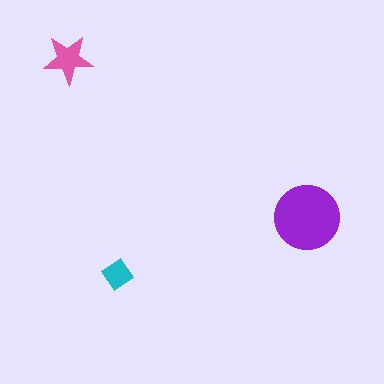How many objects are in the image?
There are 3 objects in the image.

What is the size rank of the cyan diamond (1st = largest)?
3rd.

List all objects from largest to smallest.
The purple circle, the pink star, the cyan diamond.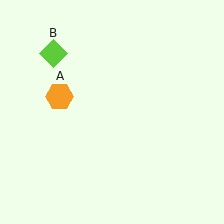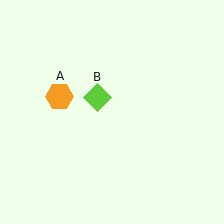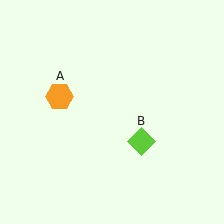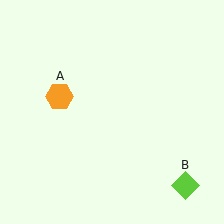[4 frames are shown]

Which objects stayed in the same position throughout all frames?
Orange hexagon (object A) remained stationary.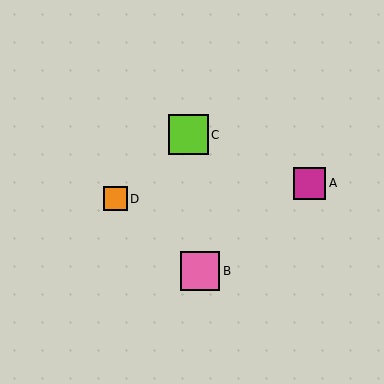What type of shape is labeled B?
Shape B is a pink square.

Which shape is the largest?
The lime square (labeled C) is the largest.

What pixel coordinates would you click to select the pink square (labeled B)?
Click at (200, 271) to select the pink square B.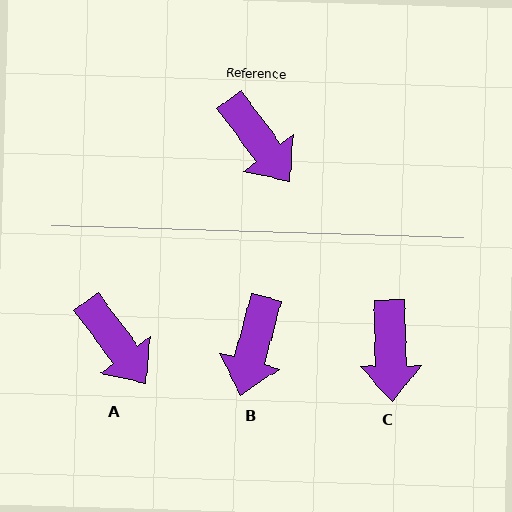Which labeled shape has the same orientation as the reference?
A.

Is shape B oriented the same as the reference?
No, it is off by about 51 degrees.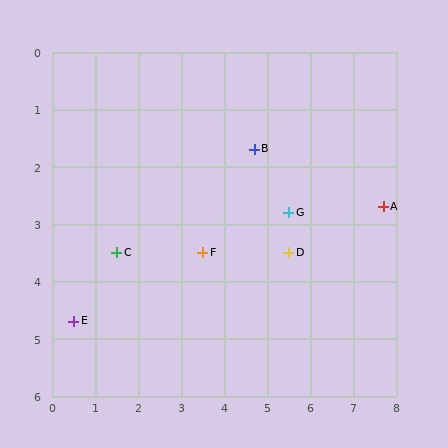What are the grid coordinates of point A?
Point A is at approximately (7.7, 2.7).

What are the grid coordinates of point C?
Point C is at approximately (1.5, 3.5).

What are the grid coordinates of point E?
Point E is at approximately (0.5, 4.7).